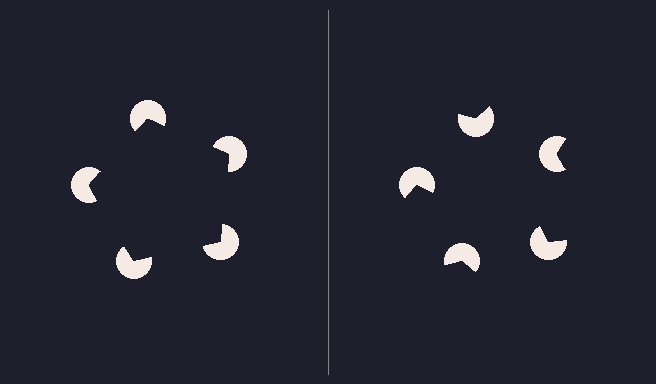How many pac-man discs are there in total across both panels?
10 — 5 on each side.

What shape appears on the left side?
An illusory pentagon.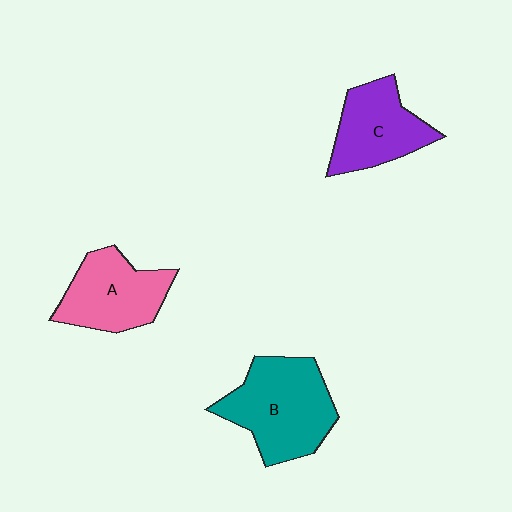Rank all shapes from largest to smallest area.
From largest to smallest: B (teal), A (pink), C (purple).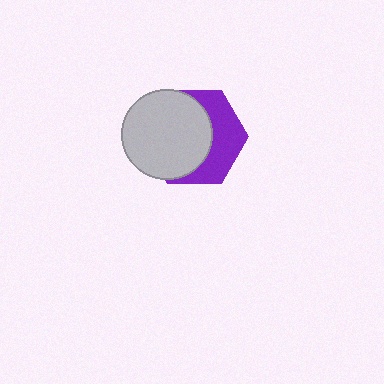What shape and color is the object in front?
The object in front is a light gray circle.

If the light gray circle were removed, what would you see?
You would see the complete purple hexagon.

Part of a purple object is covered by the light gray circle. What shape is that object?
It is a hexagon.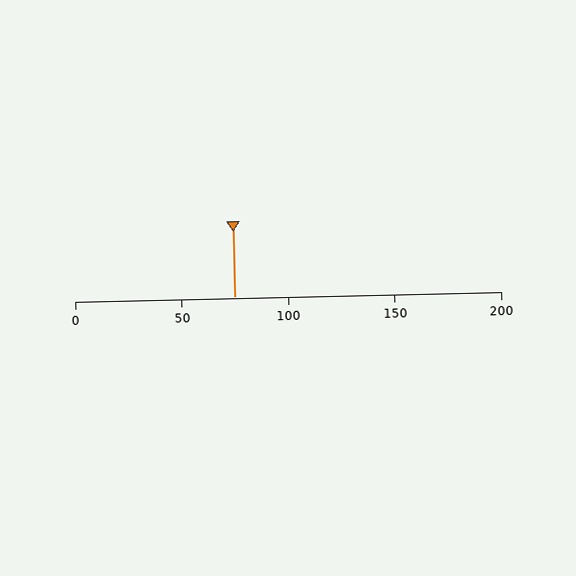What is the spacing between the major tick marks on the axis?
The major ticks are spaced 50 apart.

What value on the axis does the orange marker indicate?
The marker indicates approximately 75.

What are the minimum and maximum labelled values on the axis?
The axis runs from 0 to 200.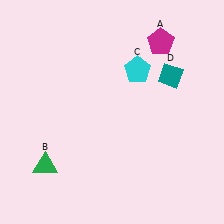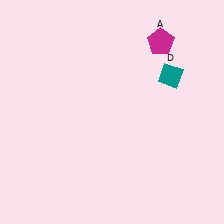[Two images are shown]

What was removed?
The cyan pentagon (C), the green triangle (B) were removed in Image 2.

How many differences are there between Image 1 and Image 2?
There are 2 differences between the two images.